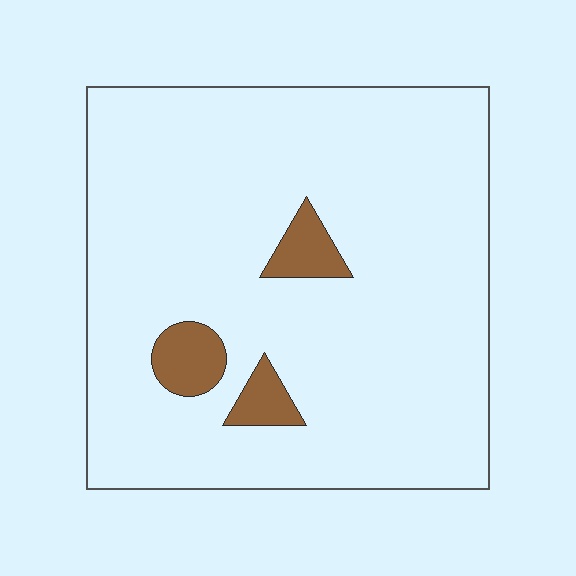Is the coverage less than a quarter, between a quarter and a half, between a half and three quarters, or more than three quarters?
Less than a quarter.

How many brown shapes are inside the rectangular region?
3.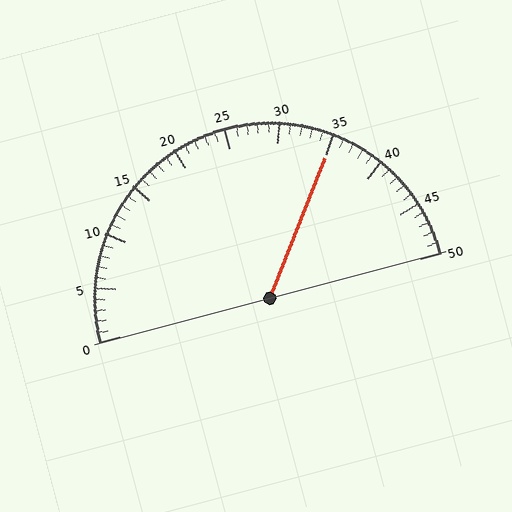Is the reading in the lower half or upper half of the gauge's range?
The reading is in the upper half of the range (0 to 50).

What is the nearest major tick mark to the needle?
The nearest major tick mark is 35.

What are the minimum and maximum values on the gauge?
The gauge ranges from 0 to 50.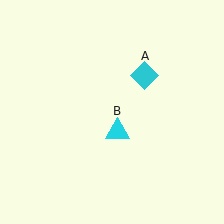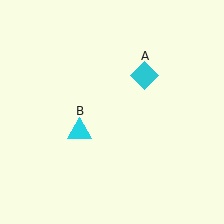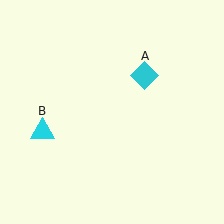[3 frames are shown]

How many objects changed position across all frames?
1 object changed position: cyan triangle (object B).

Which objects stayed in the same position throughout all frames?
Cyan diamond (object A) remained stationary.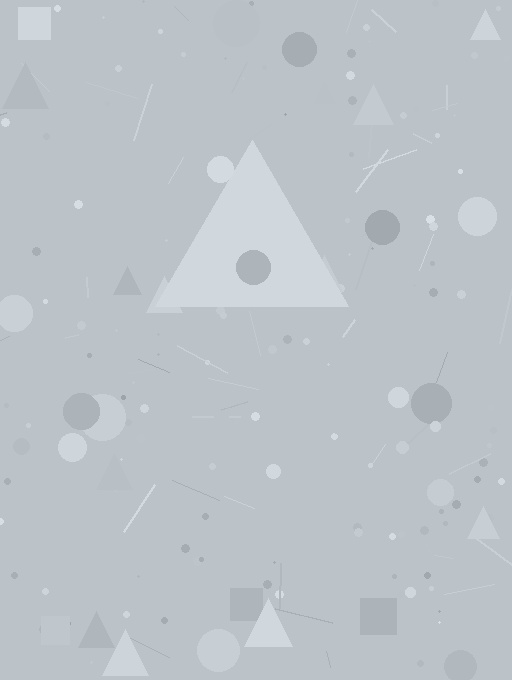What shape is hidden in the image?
A triangle is hidden in the image.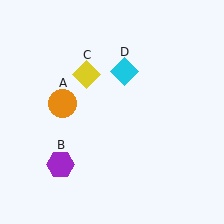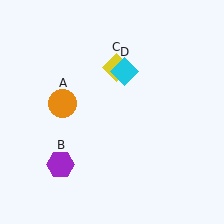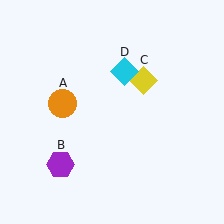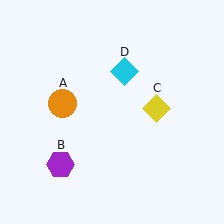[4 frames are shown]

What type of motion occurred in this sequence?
The yellow diamond (object C) rotated clockwise around the center of the scene.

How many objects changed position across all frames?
1 object changed position: yellow diamond (object C).